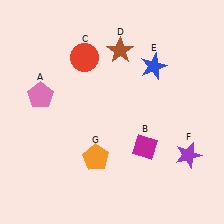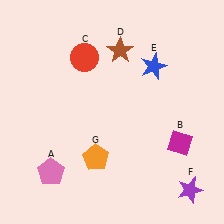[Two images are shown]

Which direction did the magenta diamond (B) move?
The magenta diamond (B) moved right.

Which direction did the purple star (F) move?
The purple star (F) moved down.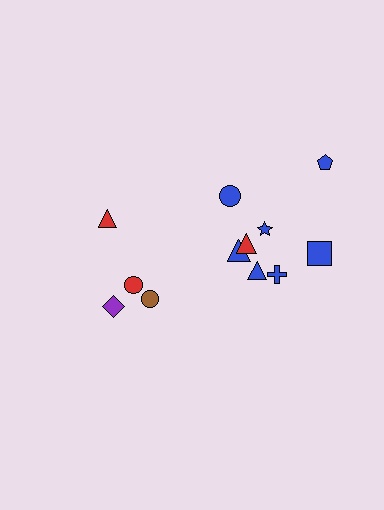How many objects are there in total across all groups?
There are 12 objects.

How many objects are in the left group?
There are 4 objects.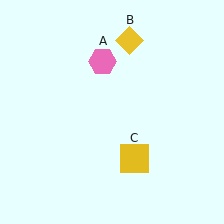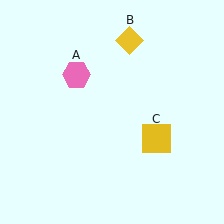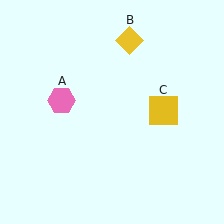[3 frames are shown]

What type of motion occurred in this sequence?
The pink hexagon (object A), yellow square (object C) rotated counterclockwise around the center of the scene.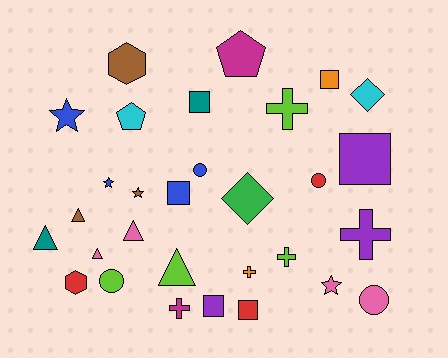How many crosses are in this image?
There are 5 crosses.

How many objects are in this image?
There are 30 objects.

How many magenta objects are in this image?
There are 2 magenta objects.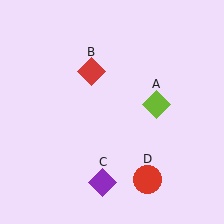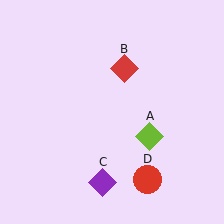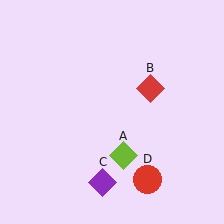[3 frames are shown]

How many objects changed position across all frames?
2 objects changed position: lime diamond (object A), red diamond (object B).